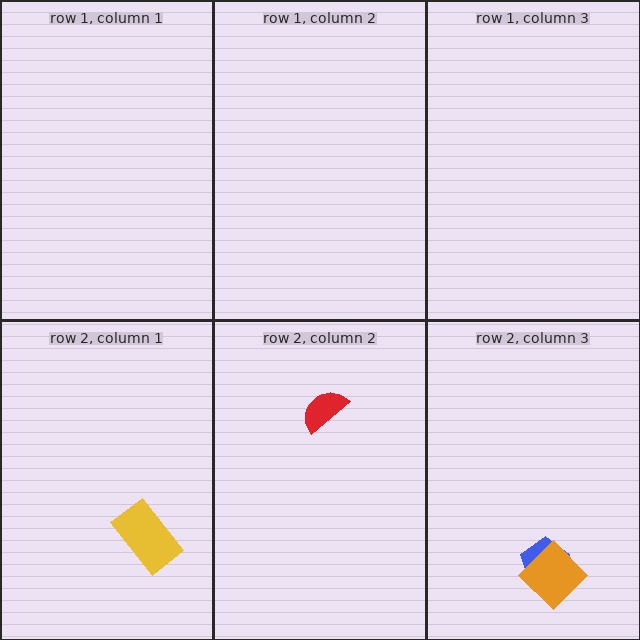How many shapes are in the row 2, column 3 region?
2.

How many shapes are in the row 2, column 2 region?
1.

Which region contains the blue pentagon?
The row 2, column 3 region.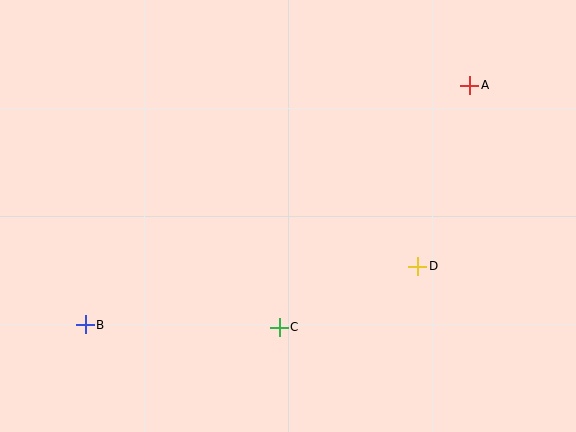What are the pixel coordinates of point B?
Point B is at (85, 325).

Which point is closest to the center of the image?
Point C at (279, 327) is closest to the center.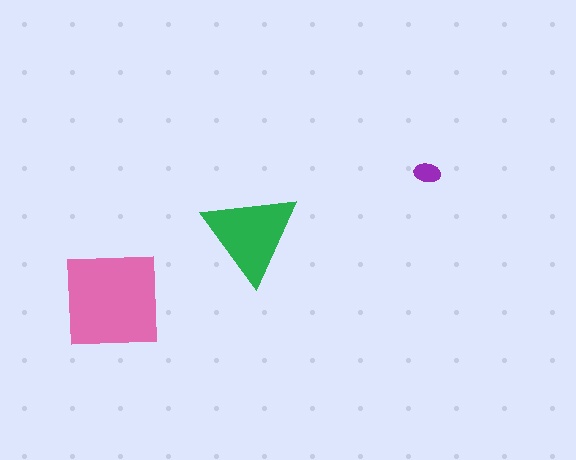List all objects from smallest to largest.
The purple ellipse, the green triangle, the pink square.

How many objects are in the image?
There are 3 objects in the image.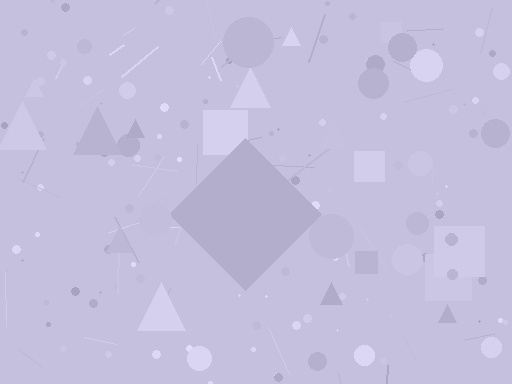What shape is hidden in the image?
A diamond is hidden in the image.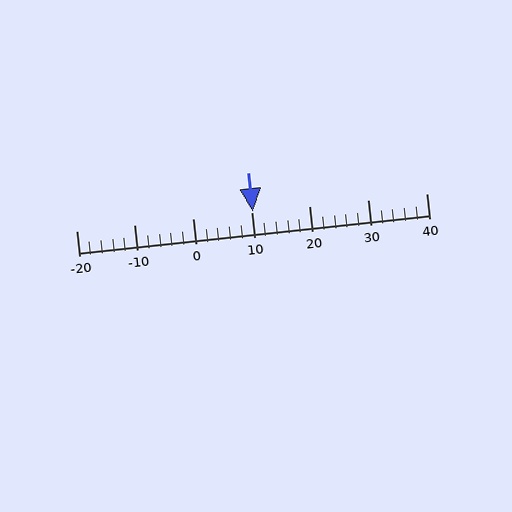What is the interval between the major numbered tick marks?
The major tick marks are spaced 10 units apart.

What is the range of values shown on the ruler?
The ruler shows values from -20 to 40.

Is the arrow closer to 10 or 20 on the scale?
The arrow is closer to 10.